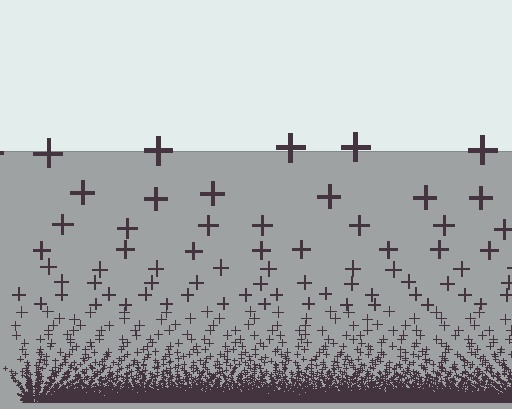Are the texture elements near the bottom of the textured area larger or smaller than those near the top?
Smaller. The gradient is inverted — elements near the bottom are smaller and denser.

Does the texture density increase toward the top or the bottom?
Density increases toward the bottom.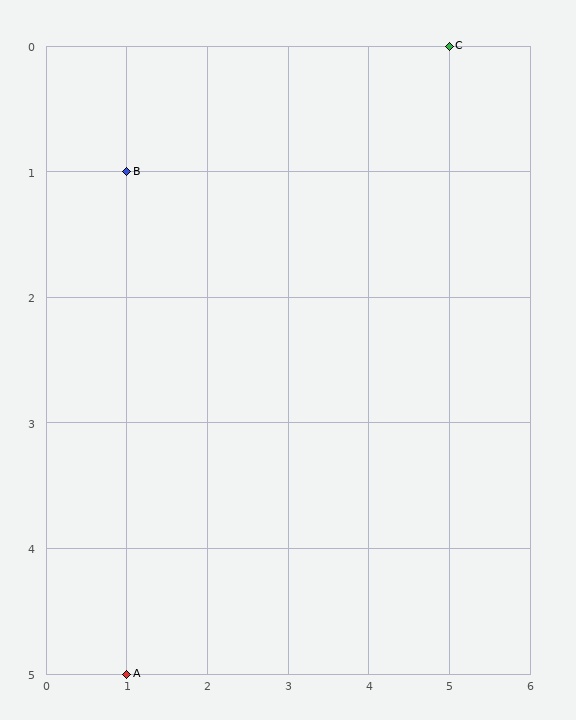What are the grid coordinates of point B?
Point B is at grid coordinates (1, 1).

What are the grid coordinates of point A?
Point A is at grid coordinates (1, 5).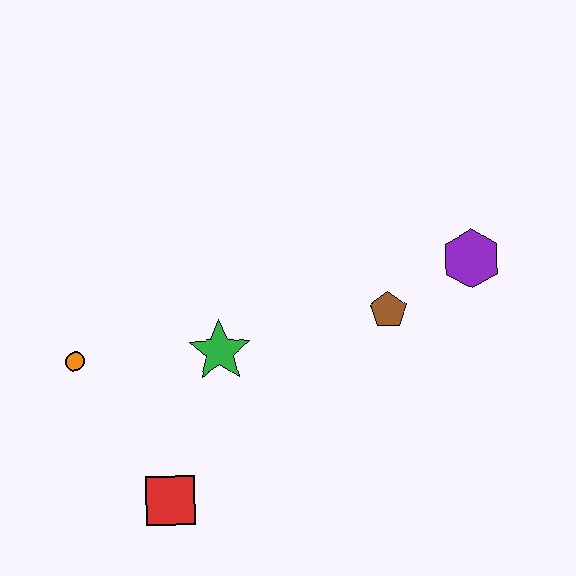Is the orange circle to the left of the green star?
Yes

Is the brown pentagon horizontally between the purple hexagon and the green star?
Yes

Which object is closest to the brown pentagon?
The purple hexagon is closest to the brown pentagon.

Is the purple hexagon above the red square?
Yes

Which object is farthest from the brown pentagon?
The orange circle is farthest from the brown pentagon.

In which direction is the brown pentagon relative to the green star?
The brown pentagon is to the right of the green star.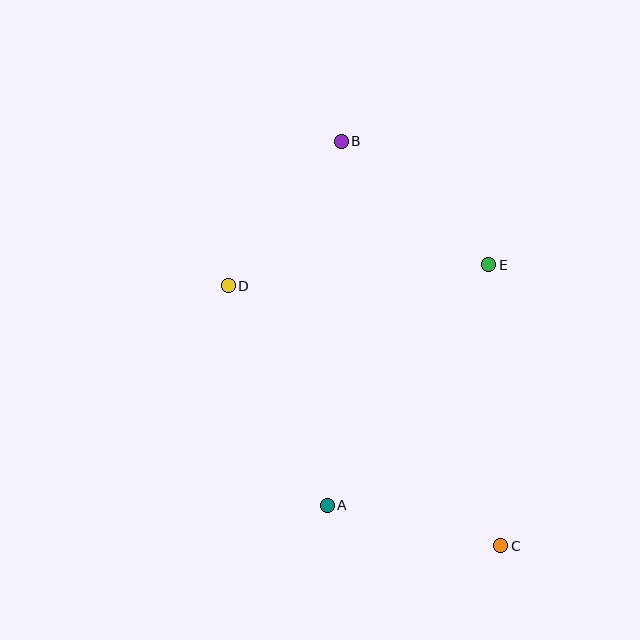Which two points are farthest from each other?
Points B and C are farthest from each other.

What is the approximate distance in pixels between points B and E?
The distance between B and E is approximately 192 pixels.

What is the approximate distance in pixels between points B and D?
The distance between B and D is approximately 183 pixels.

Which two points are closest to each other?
Points A and C are closest to each other.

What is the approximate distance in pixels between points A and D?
The distance between A and D is approximately 241 pixels.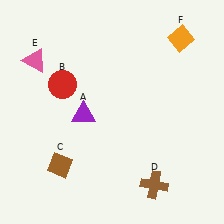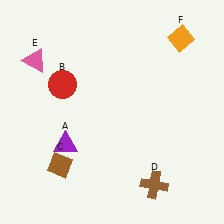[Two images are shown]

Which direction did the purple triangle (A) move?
The purple triangle (A) moved down.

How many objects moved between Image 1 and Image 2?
1 object moved between the two images.